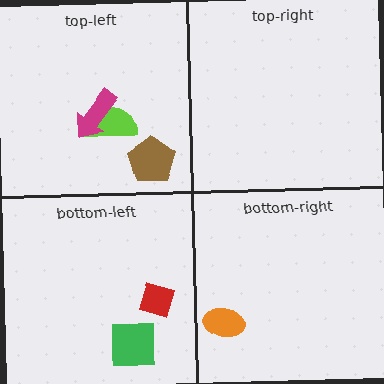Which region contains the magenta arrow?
The top-left region.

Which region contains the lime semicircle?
The top-left region.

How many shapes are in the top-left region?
3.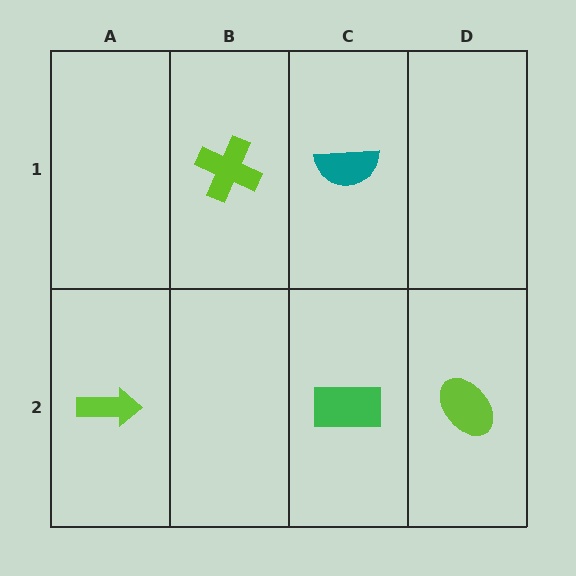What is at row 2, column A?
A lime arrow.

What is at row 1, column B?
A lime cross.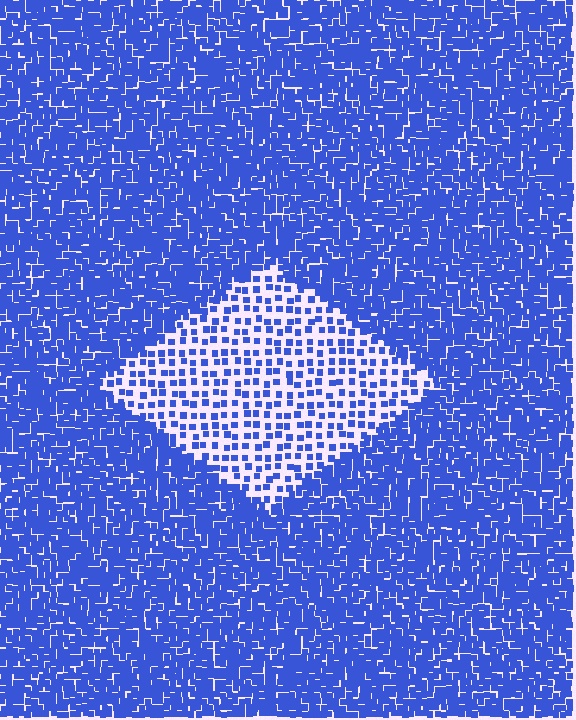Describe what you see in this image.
The image contains small blue elements arranged at two different densities. A diamond-shaped region is visible where the elements are less densely packed than the surrounding area.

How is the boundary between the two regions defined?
The boundary is defined by a change in element density (approximately 2.8x ratio). All elements are the same color, size, and shape.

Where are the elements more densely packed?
The elements are more densely packed outside the diamond boundary.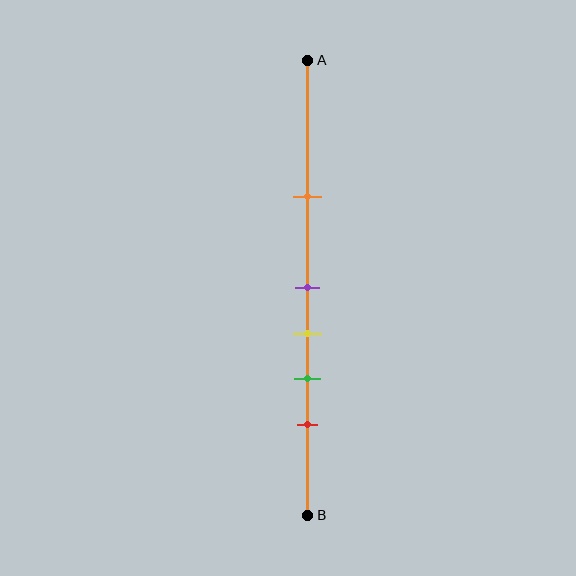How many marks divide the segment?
There are 5 marks dividing the segment.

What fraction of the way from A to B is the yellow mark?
The yellow mark is approximately 60% (0.6) of the way from A to B.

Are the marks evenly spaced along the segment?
No, the marks are not evenly spaced.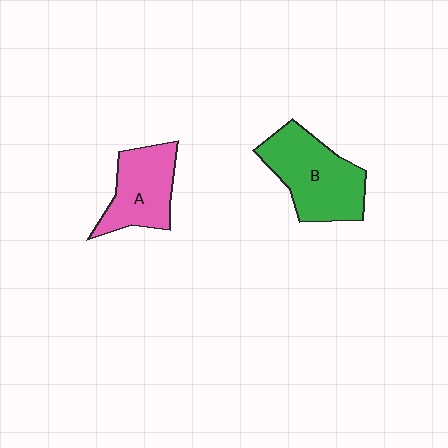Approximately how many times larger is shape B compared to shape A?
Approximately 1.3 times.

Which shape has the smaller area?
Shape A (pink).